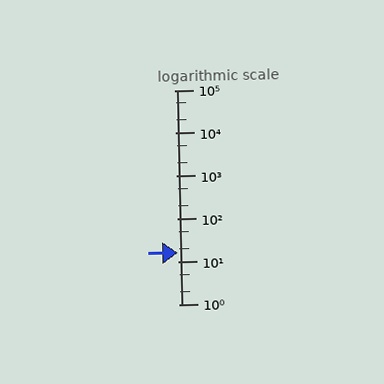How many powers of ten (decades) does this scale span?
The scale spans 5 decades, from 1 to 100000.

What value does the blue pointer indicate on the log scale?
The pointer indicates approximately 16.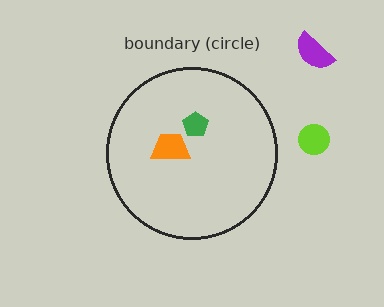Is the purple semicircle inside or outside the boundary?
Outside.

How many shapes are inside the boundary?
2 inside, 2 outside.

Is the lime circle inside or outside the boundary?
Outside.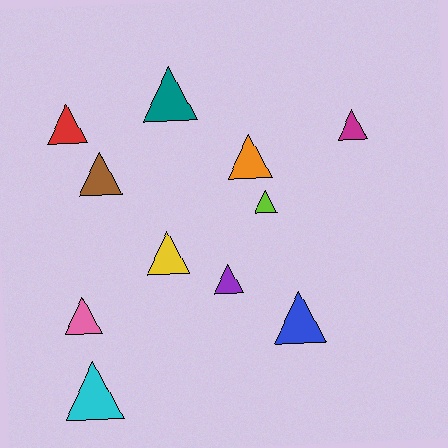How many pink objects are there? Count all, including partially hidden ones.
There is 1 pink object.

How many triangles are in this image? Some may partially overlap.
There are 11 triangles.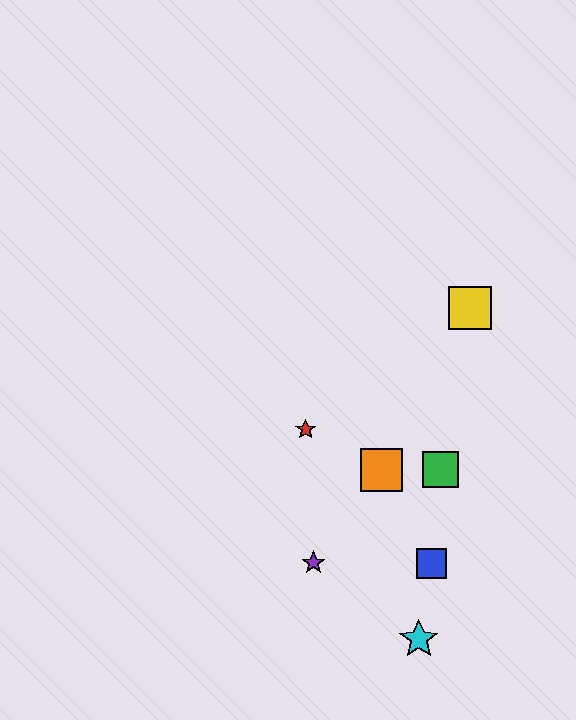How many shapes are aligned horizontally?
2 shapes (the green square, the orange square) are aligned horizontally.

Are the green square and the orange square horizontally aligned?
Yes, both are at y≈470.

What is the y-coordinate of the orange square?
The orange square is at y≈470.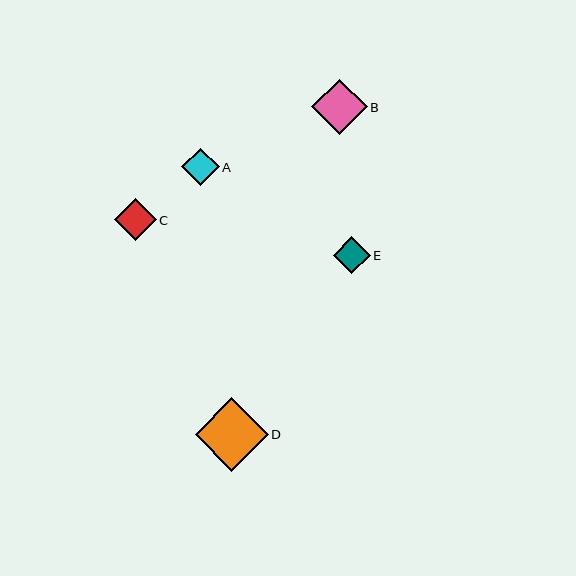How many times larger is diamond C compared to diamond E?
Diamond C is approximately 1.2 times the size of diamond E.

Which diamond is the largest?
Diamond D is the largest with a size of approximately 73 pixels.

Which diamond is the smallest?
Diamond E is the smallest with a size of approximately 36 pixels.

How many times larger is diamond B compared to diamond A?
Diamond B is approximately 1.5 times the size of diamond A.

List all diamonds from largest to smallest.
From largest to smallest: D, B, C, A, E.